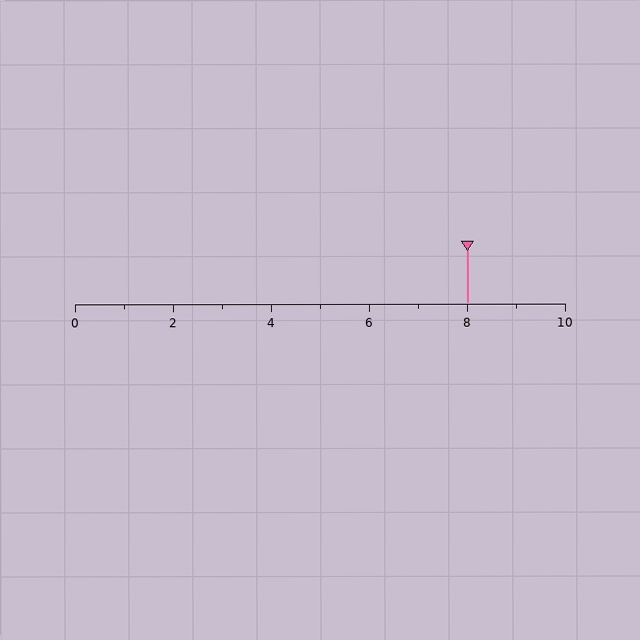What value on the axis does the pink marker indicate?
The marker indicates approximately 8.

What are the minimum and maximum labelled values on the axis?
The axis runs from 0 to 10.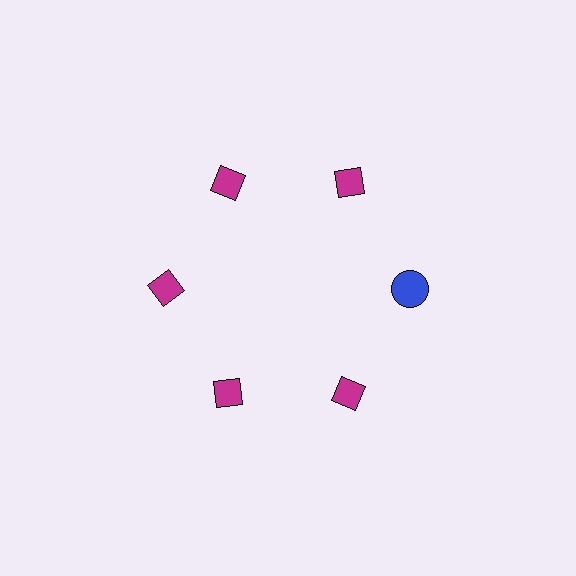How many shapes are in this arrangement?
There are 6 shapes arranged in a ring pattern.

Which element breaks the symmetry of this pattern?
The blue circle at roughly the 3 o'clock position breaks the symmetry. All other shapes are magenta diamonds.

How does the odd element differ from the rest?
It differs in both color (blue instead of magenta) and shape (circle instead of diamond).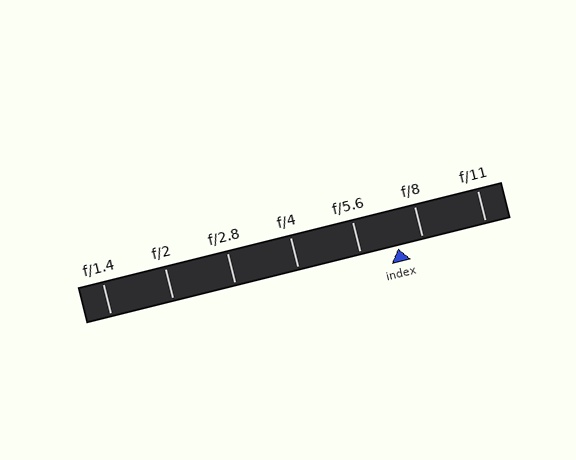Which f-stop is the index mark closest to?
The index mark is closest to f/8.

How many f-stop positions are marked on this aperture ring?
There are 7 f-stop positions marked.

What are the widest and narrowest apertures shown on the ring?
The widest aperture shown is f/1.4 and the narrowest is f/11.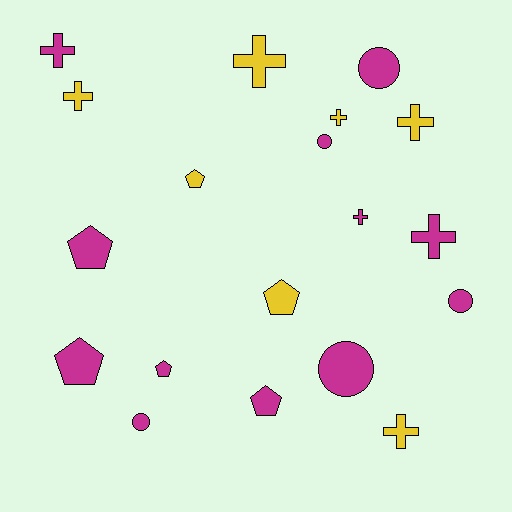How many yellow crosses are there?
There are 5 yellow crosses.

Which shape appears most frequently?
Cross, with 8 objects.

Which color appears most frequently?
Magenta, with 12 objects.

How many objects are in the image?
There are 19 objects.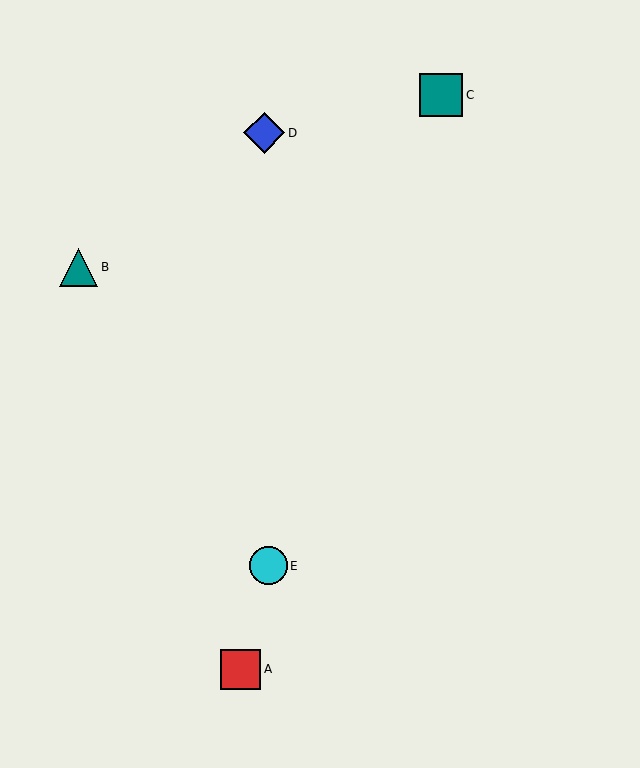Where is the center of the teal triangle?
The center of the teal triangle is at (79, 267).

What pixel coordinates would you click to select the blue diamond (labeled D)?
Click at (264, 133) to select the blue diamond D.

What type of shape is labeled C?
Shape C is a teal square.